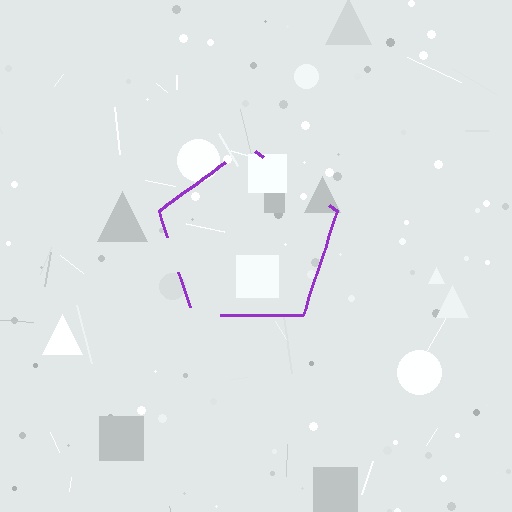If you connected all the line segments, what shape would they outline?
They would outline a pentagon.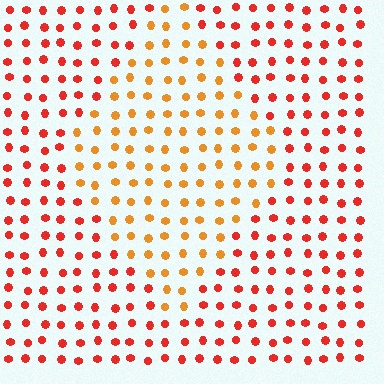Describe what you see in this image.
The image is filled with small red elements in a uniform arrangement. A diamond-shaped region is visible where the elements are tinted to a slightly different hue, forming a subtle color boundary.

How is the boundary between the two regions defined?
The boundary is defined purely by a slight shift in hue (about 32 degrees). Spacing, size, and orientation are identical on both sides.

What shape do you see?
I see a diamond.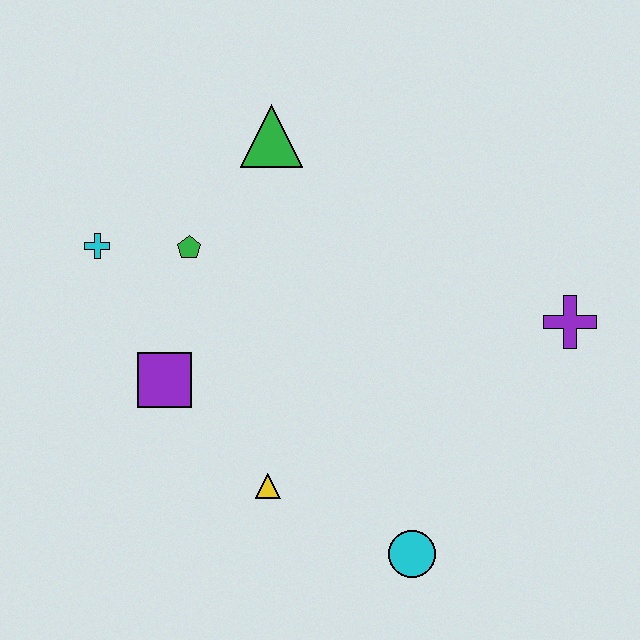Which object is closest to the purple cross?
The cyan circle is closest to the purple cross.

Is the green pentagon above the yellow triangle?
Yes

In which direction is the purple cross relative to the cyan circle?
The purple cross is above the cyan circle.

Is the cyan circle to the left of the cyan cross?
No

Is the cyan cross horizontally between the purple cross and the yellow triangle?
No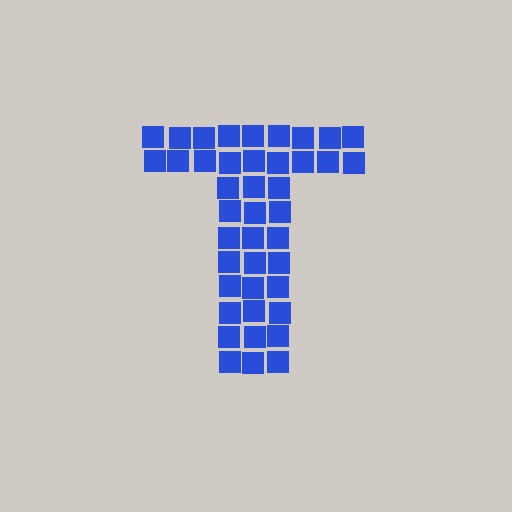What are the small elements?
The small elements are squares.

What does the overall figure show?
The overall figure shows the letter T.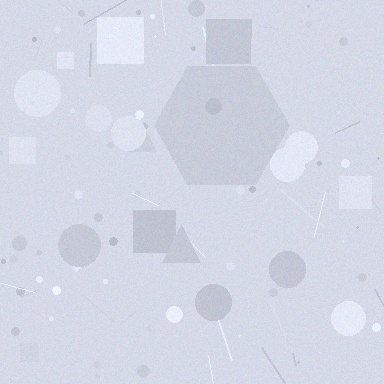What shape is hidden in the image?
A hexagon is hidden in the image.